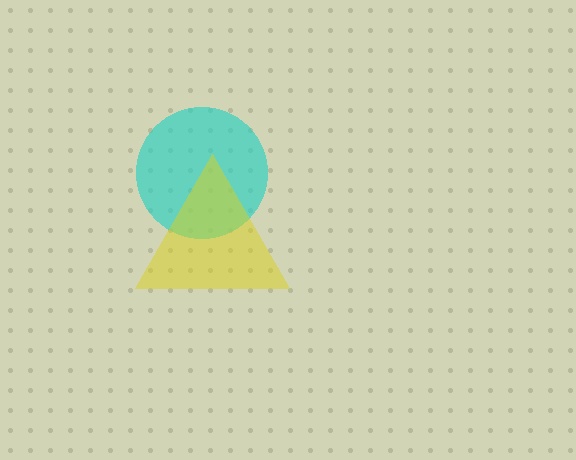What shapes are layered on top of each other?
The layered shapes are: a cyan circle, a yellow triangle.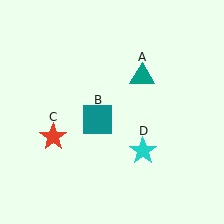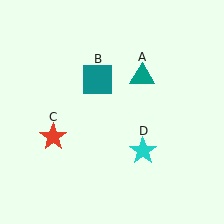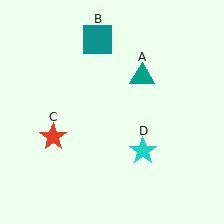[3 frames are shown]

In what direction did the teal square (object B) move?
The teal square (object B) moved up.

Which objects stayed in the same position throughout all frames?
Teal triangle (object A) and red star (object C) and cyan star (object D) remained stationary.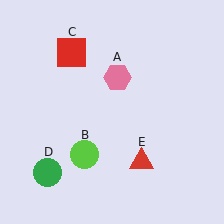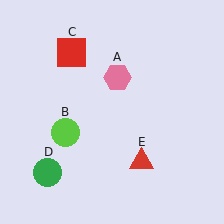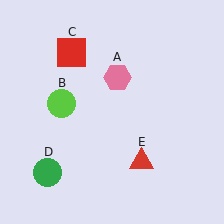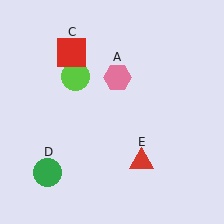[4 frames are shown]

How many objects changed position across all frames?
1 object changed position: lime circle (object B).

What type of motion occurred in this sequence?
The lime circle (object B) rotated clockwise around the center of the scene.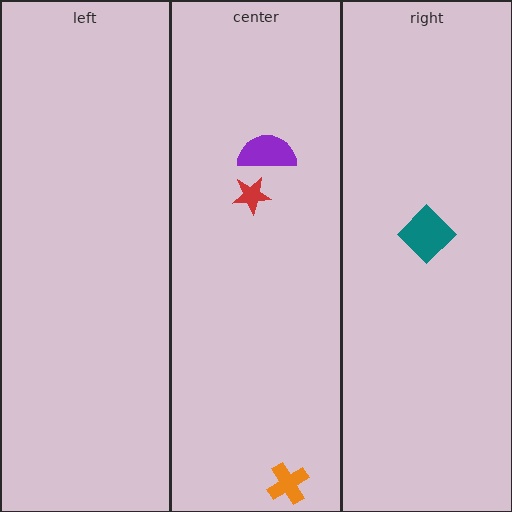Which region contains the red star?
The center region.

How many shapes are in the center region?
3.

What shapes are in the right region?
The teal diamond.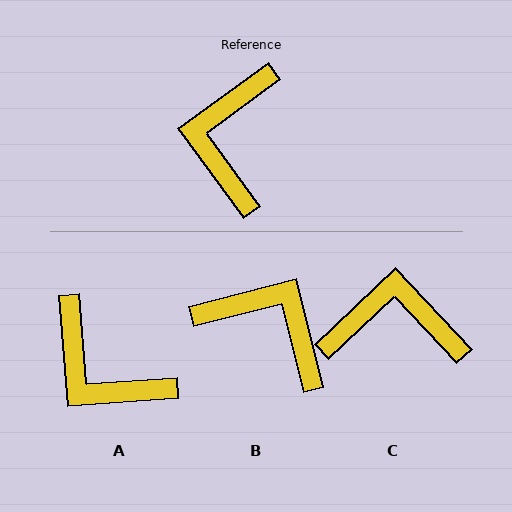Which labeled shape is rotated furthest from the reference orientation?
B, about 112 degrees away.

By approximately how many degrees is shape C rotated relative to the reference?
Approximately 83 degrees clockwise.